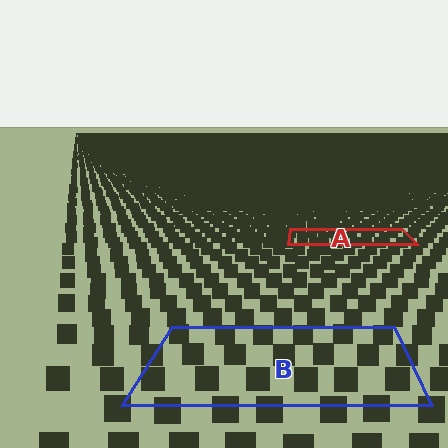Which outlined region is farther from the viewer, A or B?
Region A is farther from the viewer — the texture elements inside it appear smaller and more densely packed.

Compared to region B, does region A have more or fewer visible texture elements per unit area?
Region A has more texture elements per unit area — they are packed more densely because it is farther away.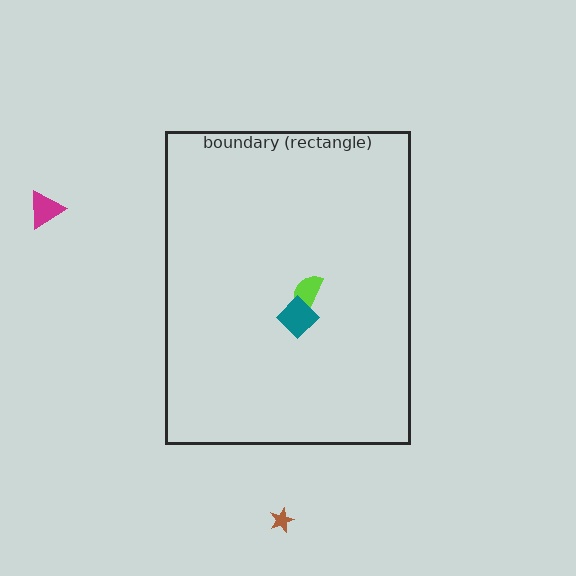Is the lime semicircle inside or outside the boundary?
Inside.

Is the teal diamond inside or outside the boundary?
Inside.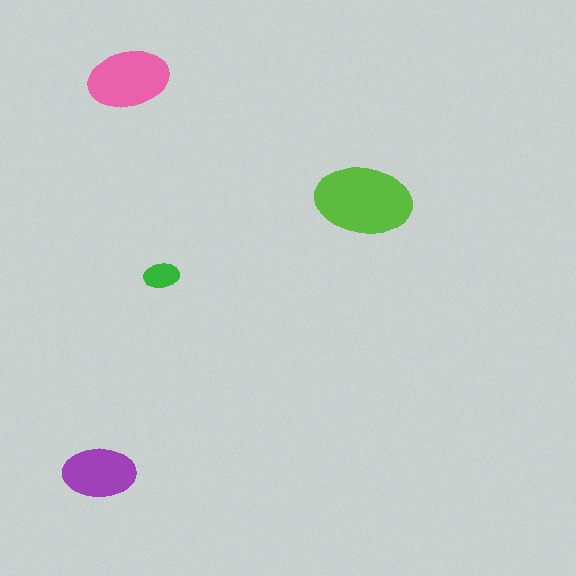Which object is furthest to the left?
The purple ellipse is leftmost.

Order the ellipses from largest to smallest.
the lime one, the pink one, the purple one, the green one.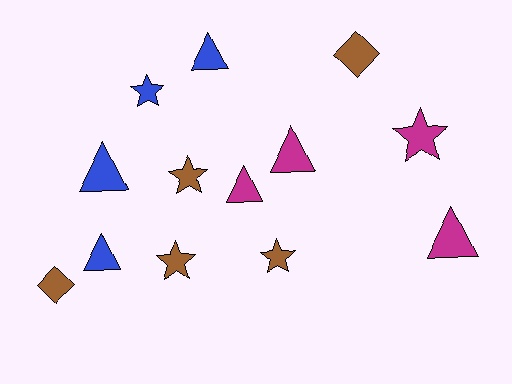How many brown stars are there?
There are 3 brown stars.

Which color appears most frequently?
Brown, with 5 objects.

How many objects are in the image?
There are 13 objects.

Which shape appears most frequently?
Triangle, with 6 objects.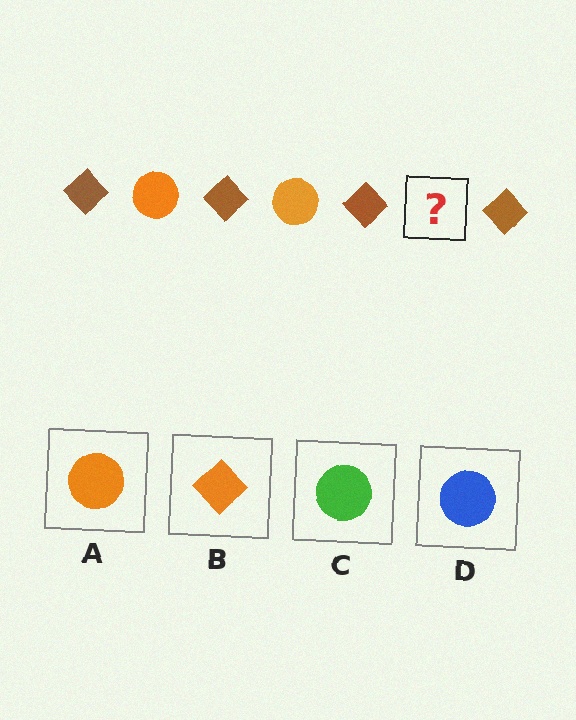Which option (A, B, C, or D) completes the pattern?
A.